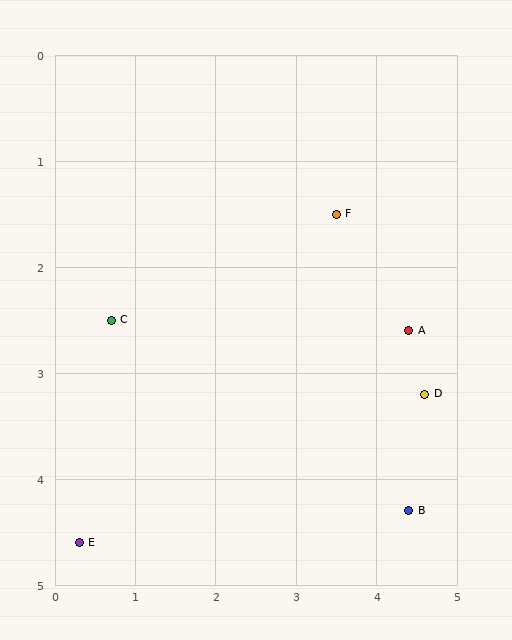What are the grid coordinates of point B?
Point B is at approximately (4.4, 4.3).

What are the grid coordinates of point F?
Point F is at approximately (3.5, 1.5).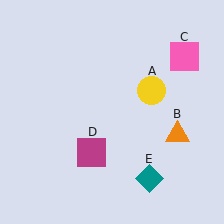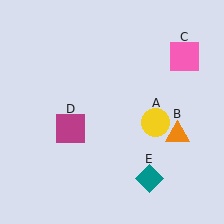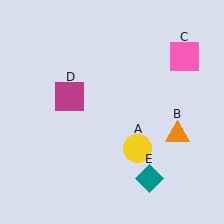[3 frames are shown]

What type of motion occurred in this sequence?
The yellow circle (object A), magenta square (object D) rotated clockwise around the center of the scene.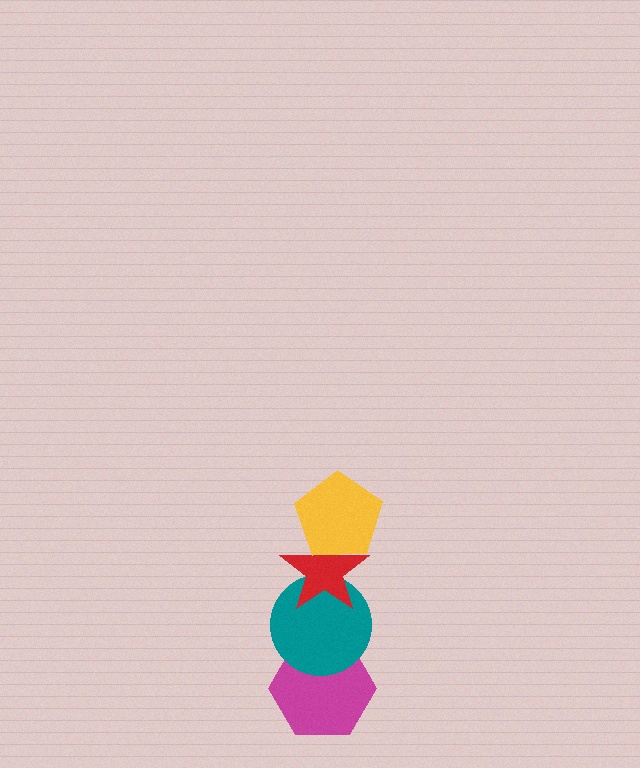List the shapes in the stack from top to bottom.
From top to bottom: the yellow pentagon, the red star, the teal circle, the magenta hexagon.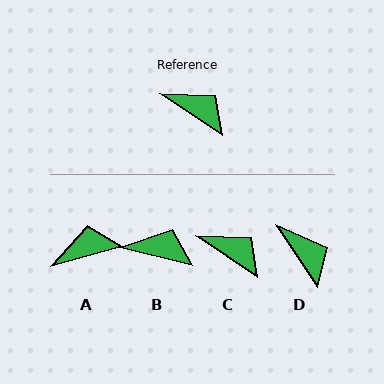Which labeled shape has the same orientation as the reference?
C.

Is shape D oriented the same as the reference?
No, it is off by about 22 degrees.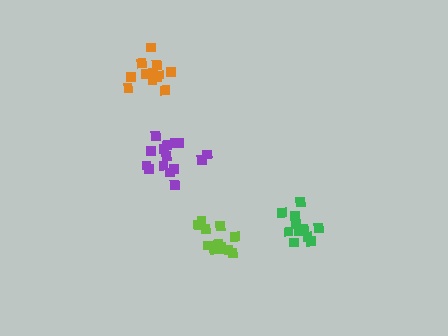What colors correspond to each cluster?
The clusters are colored: green, orange, purple, lime.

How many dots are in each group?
Group 1: 11 dots, Group 2: 12 dots, Group 3: 16 dots, Group 4: 12 dots (51 total).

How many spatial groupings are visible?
There are 4 spatial groupings.